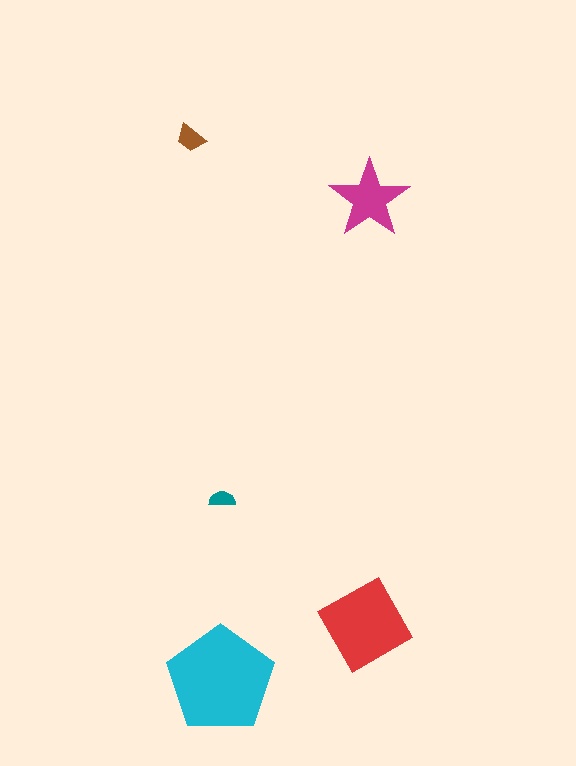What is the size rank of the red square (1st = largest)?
2nd.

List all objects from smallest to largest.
The teal semicircle, the brown trapezoid, the magenta star, the red square, the cyan pentagon.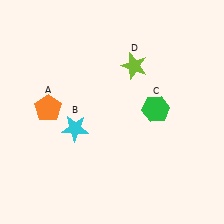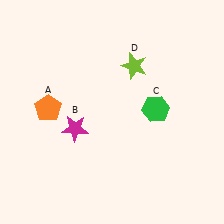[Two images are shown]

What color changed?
The star (B) changed from cyan in Image 1 to magenta in Image 2.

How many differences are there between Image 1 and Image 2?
There is 1 difference between the two images.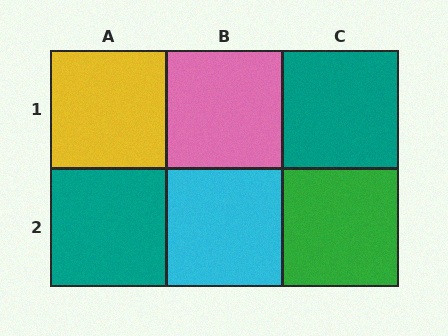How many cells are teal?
2 cells are teal.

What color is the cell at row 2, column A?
Teal.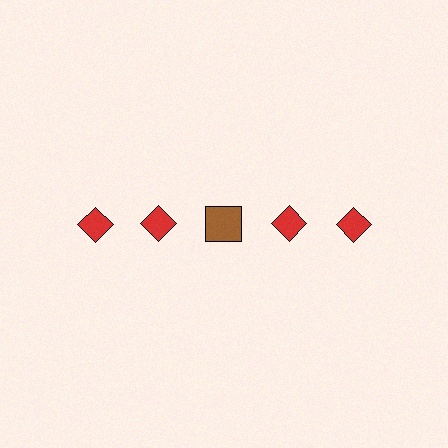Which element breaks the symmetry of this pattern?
The brown square in the top row, center column breaks the symmetry. All other shapes are red diamonds.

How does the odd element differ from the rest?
It differs in both color (brown instead of red) and shape (square instead of diamond).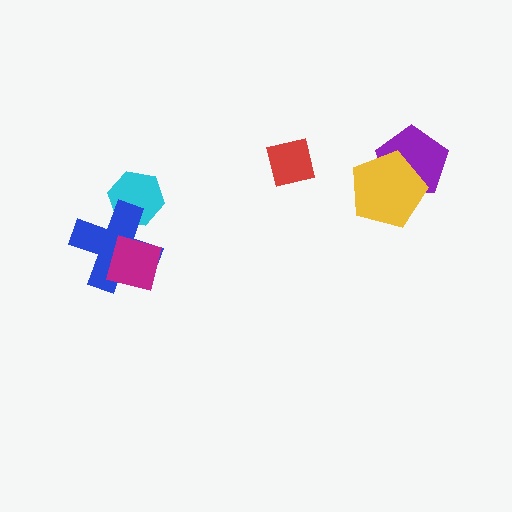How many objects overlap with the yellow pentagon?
1 object overlaps with the yellow pentagon.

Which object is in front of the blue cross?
The magenta square is in front of the blue cross.